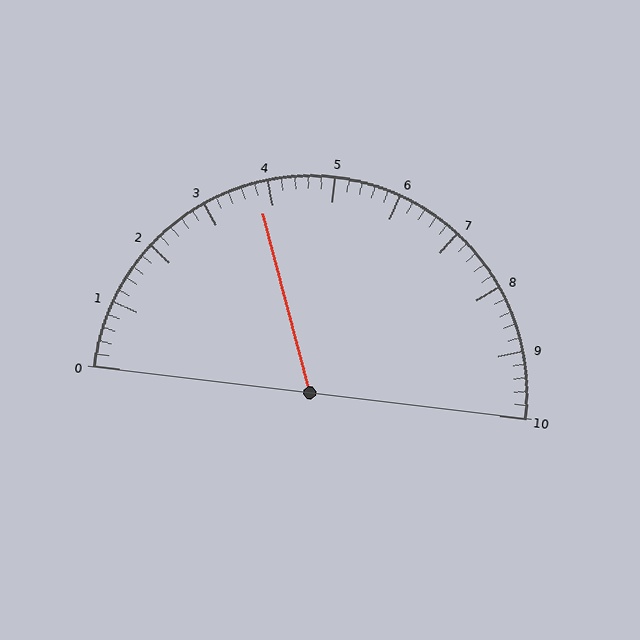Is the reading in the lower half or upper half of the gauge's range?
The reading is in the lower half of the range (0 to 10).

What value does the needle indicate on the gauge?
The needle indicates approximately 3.8.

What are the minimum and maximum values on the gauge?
The gauge ranges from 0 to 10.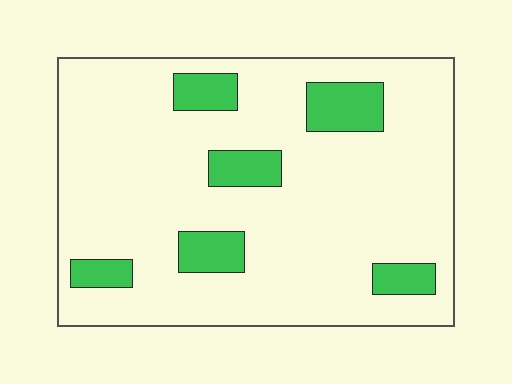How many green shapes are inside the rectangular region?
6.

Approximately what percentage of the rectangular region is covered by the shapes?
Approximately 15%.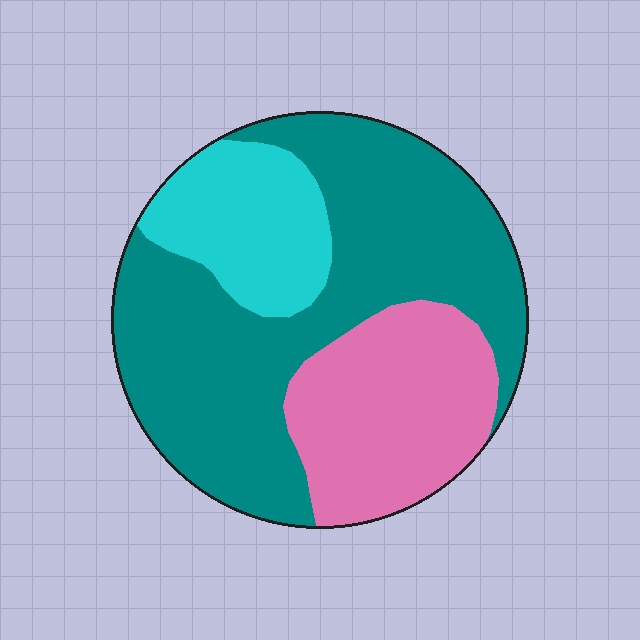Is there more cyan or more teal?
Teal.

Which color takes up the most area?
Teal, at roughly 55%.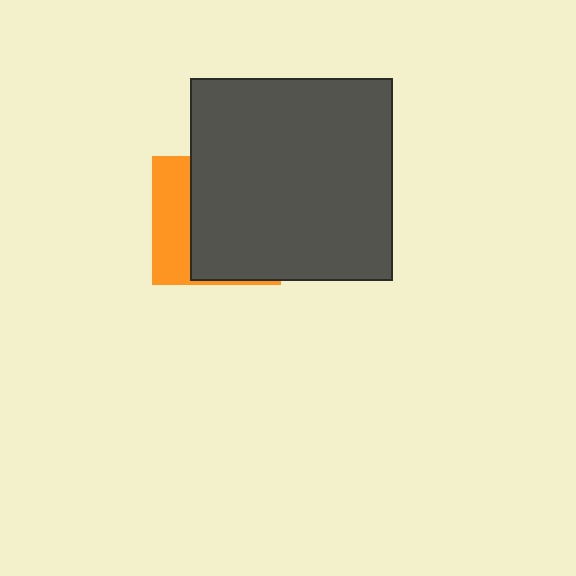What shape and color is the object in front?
The object in front is a dark gray square.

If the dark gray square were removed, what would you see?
You would see the complete orange square.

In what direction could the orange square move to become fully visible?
The orange square could move left. That would shift it out from behind the dark gray square entirely.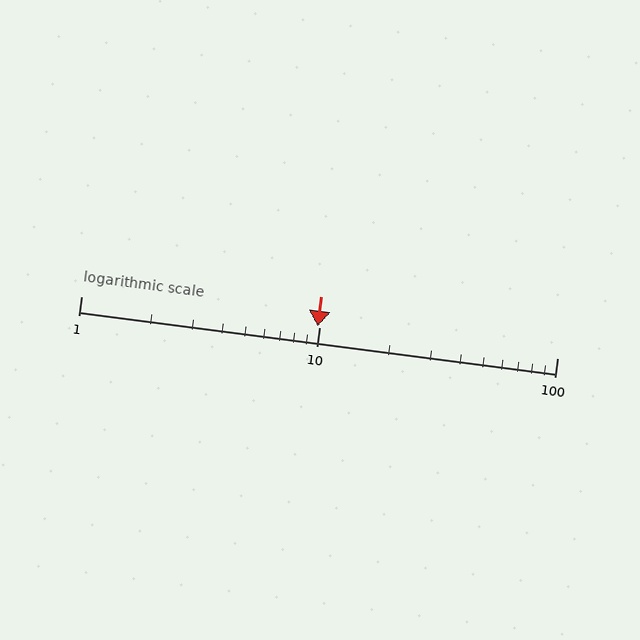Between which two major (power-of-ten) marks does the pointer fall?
The pointer is between 1 and 10.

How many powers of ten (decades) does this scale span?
The scale spans 2 decades, from 1 to 100.